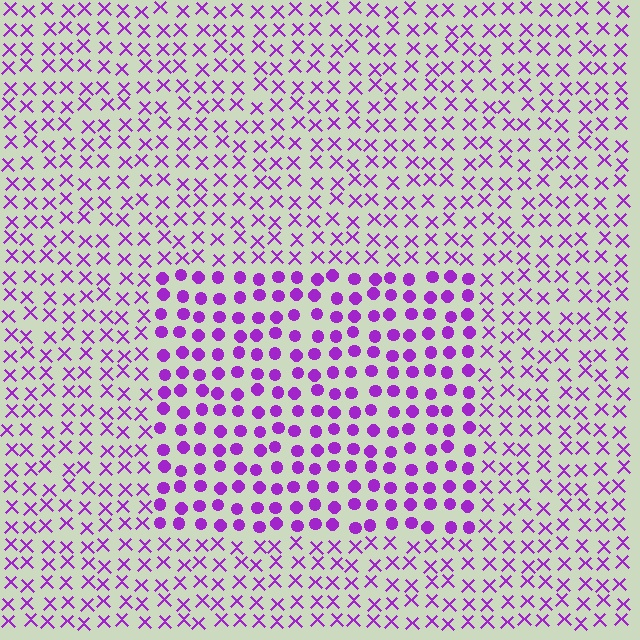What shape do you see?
I see a rectangle.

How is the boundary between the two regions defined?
The boundary is defined by a change in element shape: circles inside vs. X marks outside. All elements share the same color and spacing.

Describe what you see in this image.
The image is filled with small purple elements arranged in a uniform grid. A rectangle-shaped region contains circles, while the surrounding area contains X marks. The boundary is defined purely by the change in element shape.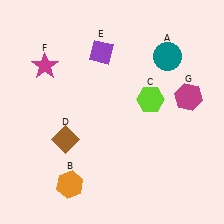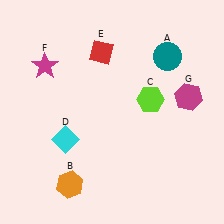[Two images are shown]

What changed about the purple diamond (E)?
In Image 1, E is purple. In Image 2, it changed to red.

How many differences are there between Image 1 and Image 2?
There are 2 differences between the two images.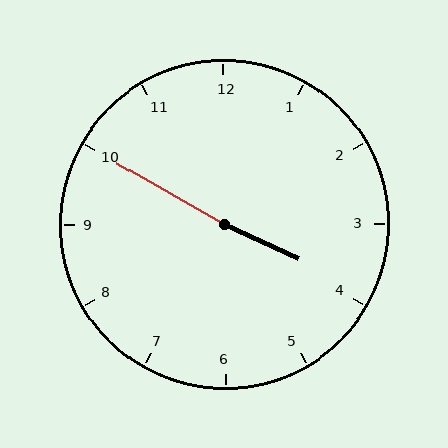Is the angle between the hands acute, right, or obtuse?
It is obtuse.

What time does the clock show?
3:50.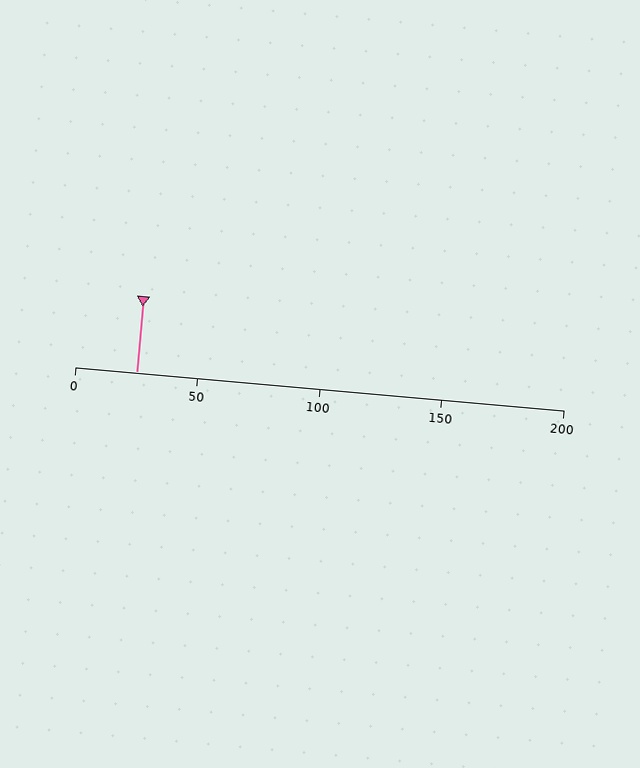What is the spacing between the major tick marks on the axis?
The major ticks are spaced 50 apart.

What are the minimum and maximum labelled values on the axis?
The axis runs from 0 to 200.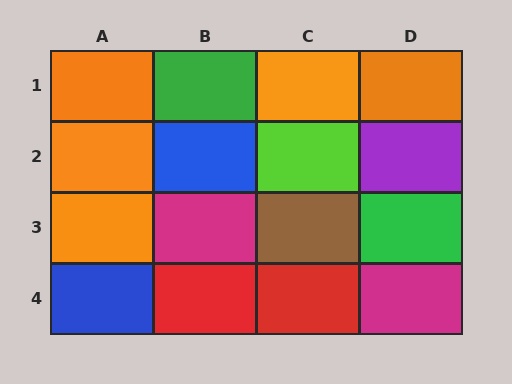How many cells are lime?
1 cell is lime.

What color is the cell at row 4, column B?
Red.